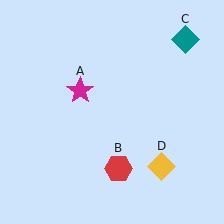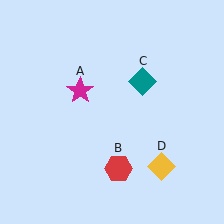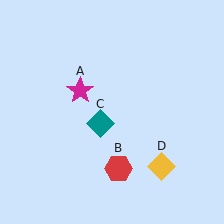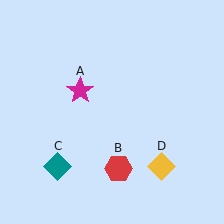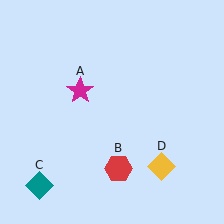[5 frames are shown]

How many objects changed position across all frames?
1 object changed position: teal diamond (object C).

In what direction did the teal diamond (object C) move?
The teal diamond (object C) moved down and to the left.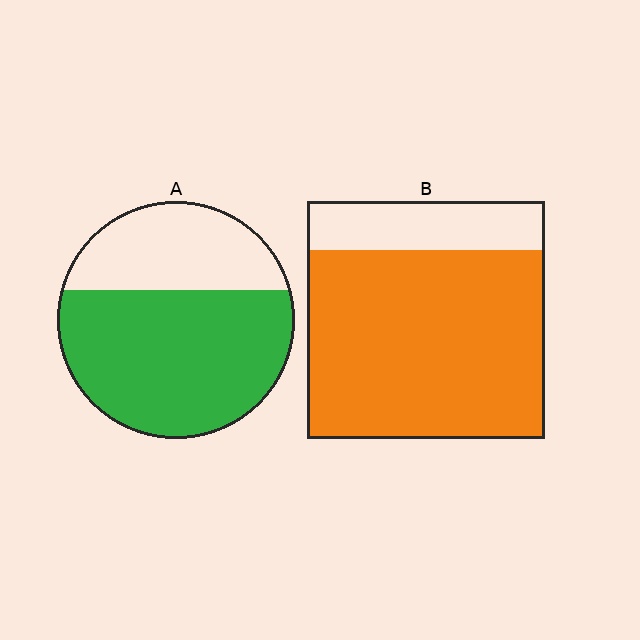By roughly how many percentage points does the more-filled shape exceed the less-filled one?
By roughly 15 percentage points (B over A).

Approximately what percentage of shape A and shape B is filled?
A is approximately 65% and B is approximately 80%.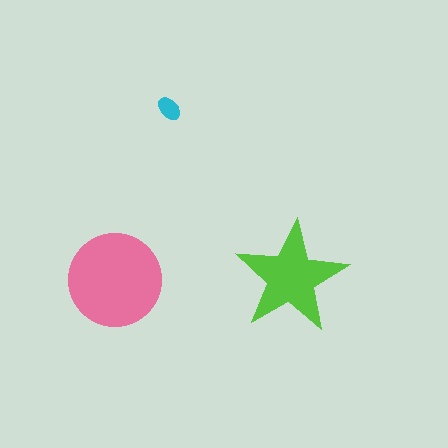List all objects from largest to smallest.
The pink circle, the lime star, the cyan ellipse.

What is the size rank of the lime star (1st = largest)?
2nd.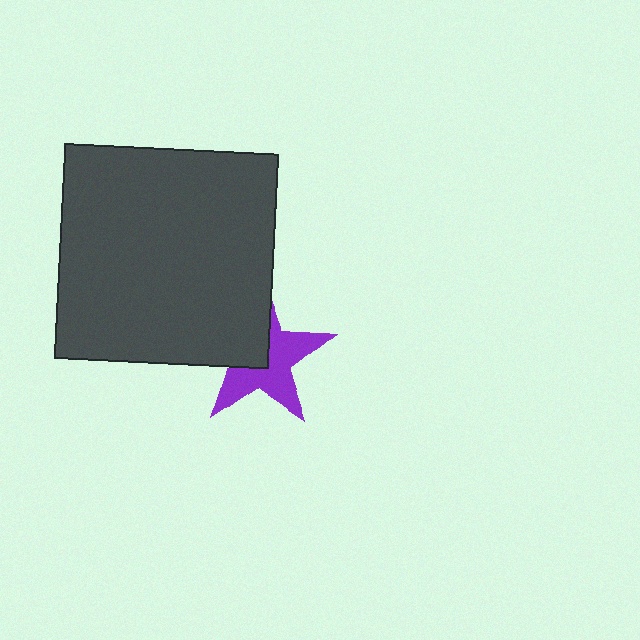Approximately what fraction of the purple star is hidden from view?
Roughly 43% of the purple star is hidden behind the dark gray square.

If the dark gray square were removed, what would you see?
You would see the complete purple star.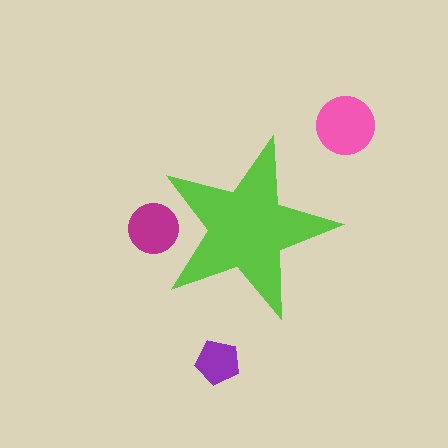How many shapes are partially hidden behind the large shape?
1 shape is partially hidden.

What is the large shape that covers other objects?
A lime star.